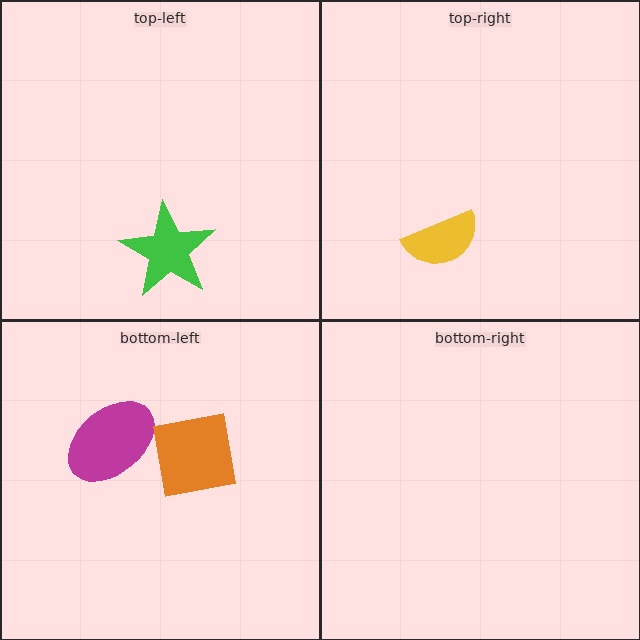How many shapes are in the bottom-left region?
2.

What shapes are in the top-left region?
The green star.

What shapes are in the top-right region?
The yellow semicircle.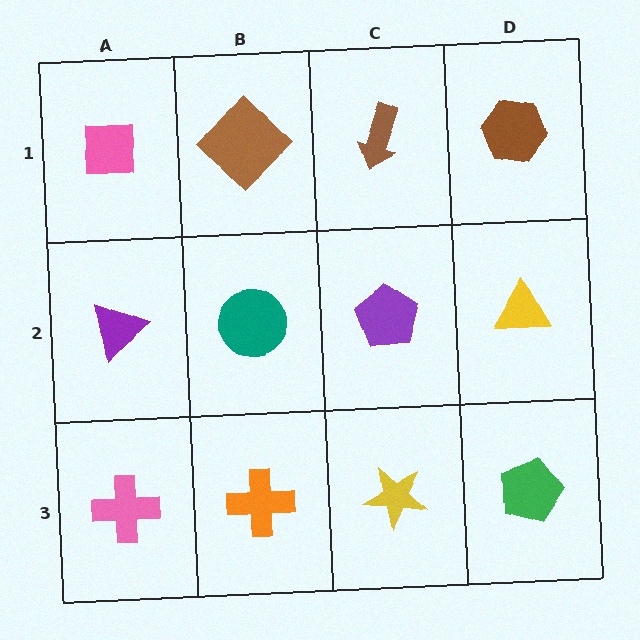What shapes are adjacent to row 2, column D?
A brown hexagon (row 1, column D), a green pentagon (row 3, column D), a purple pentagon (row 2, column C).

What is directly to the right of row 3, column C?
A green pentagon.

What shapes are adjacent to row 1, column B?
A teal circle (row 2, column B), a pink square (row 1, column A), a brown arrow (row 1, column C).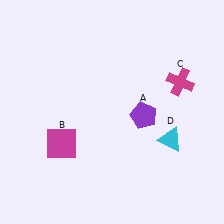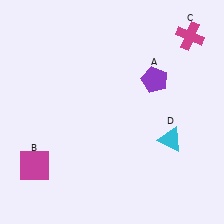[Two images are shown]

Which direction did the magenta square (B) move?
The magenta square (B) moved left.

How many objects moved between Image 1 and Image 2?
3 objects moved between the two images.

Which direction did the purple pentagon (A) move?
The purple pentagon (A) moved up.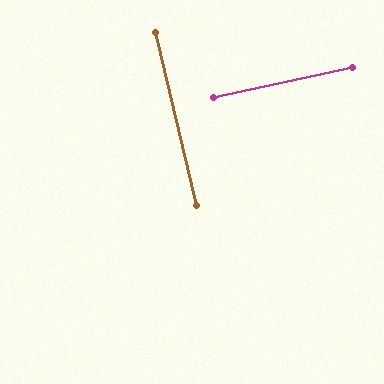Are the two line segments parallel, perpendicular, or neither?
Perpendicular — they meet at approximately 89°.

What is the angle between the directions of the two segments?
Approximately 89 degrees.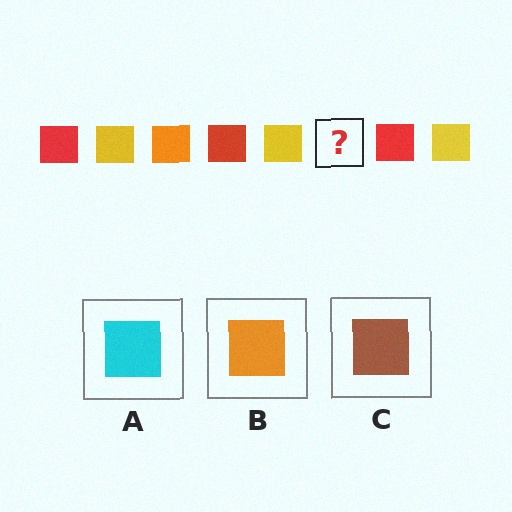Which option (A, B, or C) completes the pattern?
B.